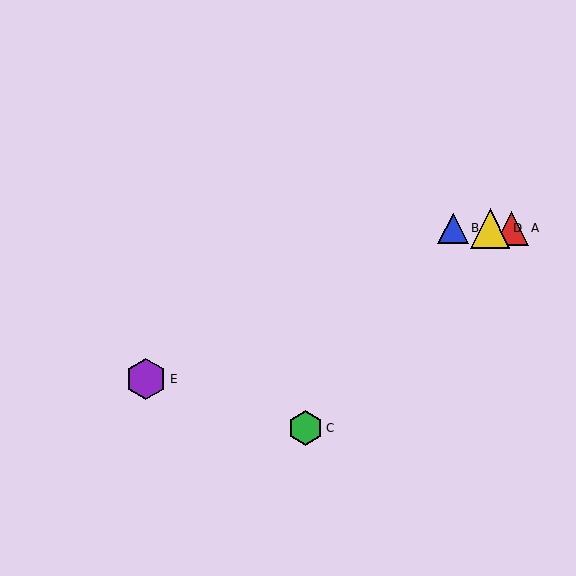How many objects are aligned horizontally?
3 objects (A, B, D) are aligned horizontally.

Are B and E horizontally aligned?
No, B is at y≈228 and E is at y≈379.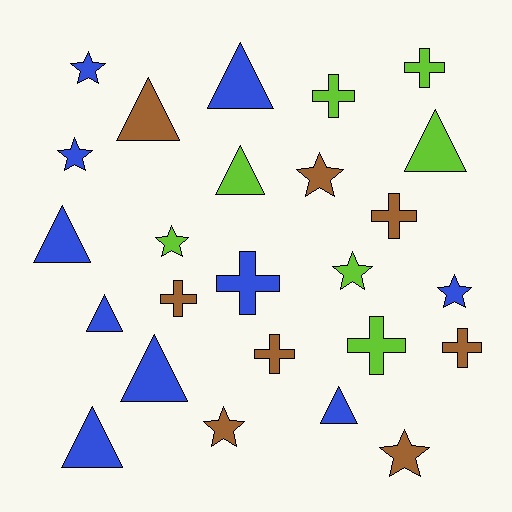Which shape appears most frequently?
Triangle, with 9 objects.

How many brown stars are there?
There are 3 brown stars.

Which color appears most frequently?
Blue, with 10 objects.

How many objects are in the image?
There are 25 objects.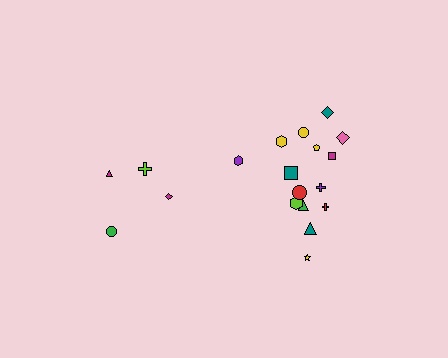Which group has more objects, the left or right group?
The right group.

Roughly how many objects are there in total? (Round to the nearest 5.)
Roughly 20 objects in total.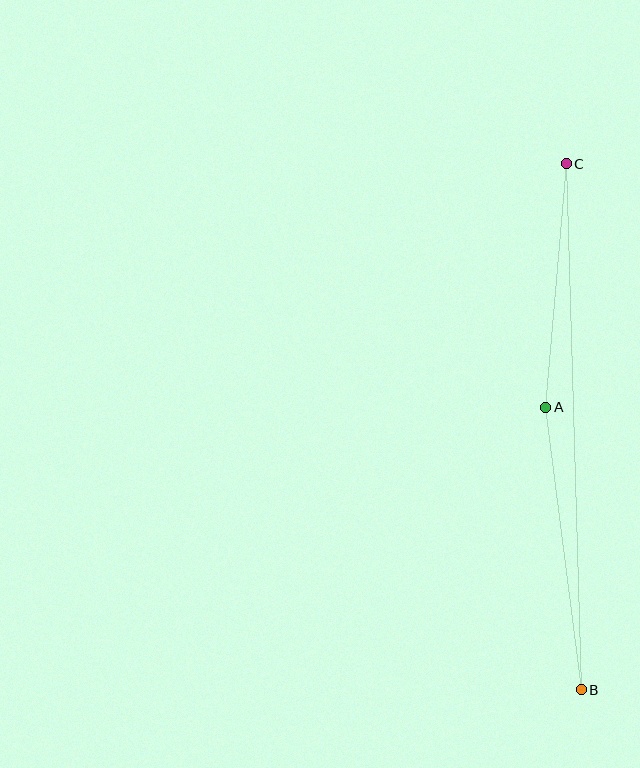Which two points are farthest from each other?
Points B and C are farthest from each other.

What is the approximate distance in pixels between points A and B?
The distance between A and B is approximately 285 pixels.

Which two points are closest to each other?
Points A and C are closest to each other.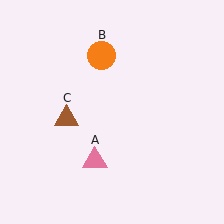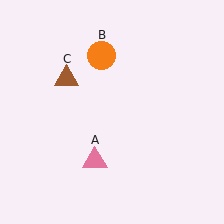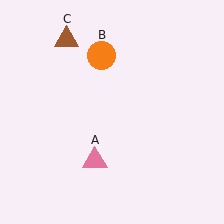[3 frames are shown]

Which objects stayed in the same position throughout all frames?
Pink triangle (object A) and orange circle (object B) remained stationary.